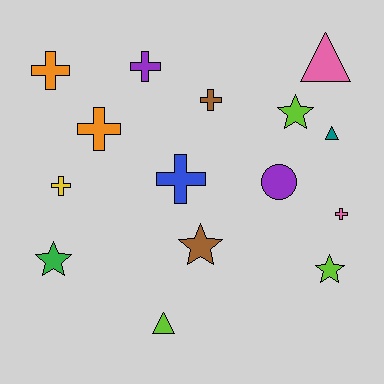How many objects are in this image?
There are 15 objects.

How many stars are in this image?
There are 4 stars.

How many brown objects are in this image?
There are 2 brown objects.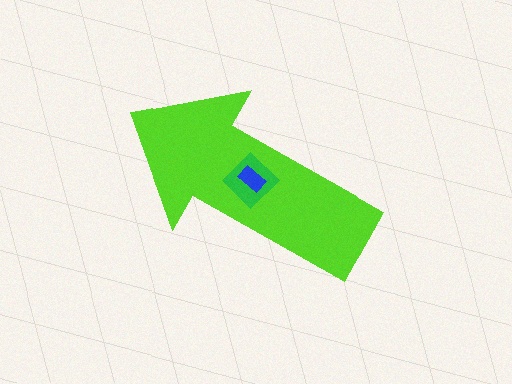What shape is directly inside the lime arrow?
The green diamond.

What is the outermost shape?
The lime arrow.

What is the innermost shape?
The blue rectangle.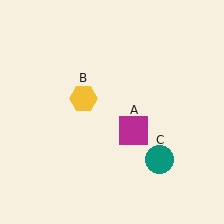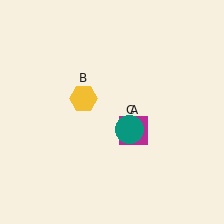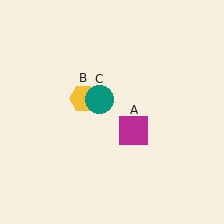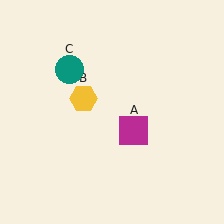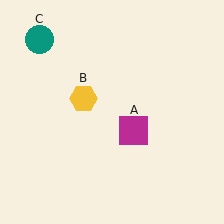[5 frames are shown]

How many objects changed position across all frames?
1 object changed position: teal circle (object C).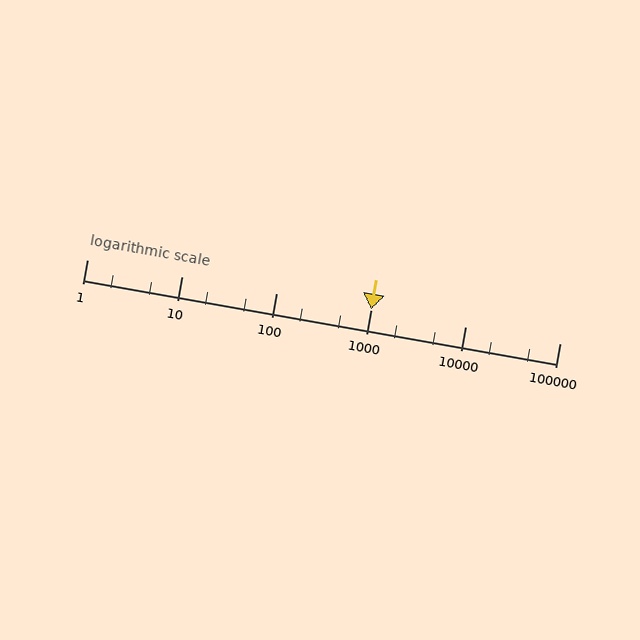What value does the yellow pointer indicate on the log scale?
The pointer indicates approximately 1000.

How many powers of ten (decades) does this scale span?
The scale spans 5 decades, from 1 to 100000.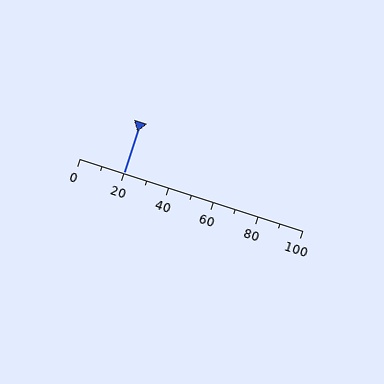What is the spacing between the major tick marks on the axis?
The major ticks are spaced 20 apart.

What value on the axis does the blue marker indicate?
The marker indicates approximately 20.